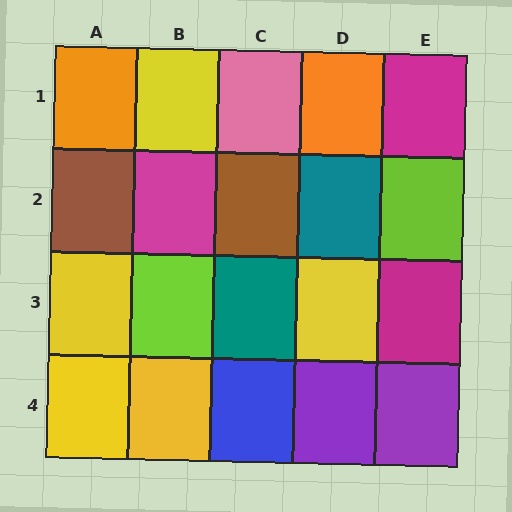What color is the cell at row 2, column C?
Brown.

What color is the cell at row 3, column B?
Lime.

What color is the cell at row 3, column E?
Magenta.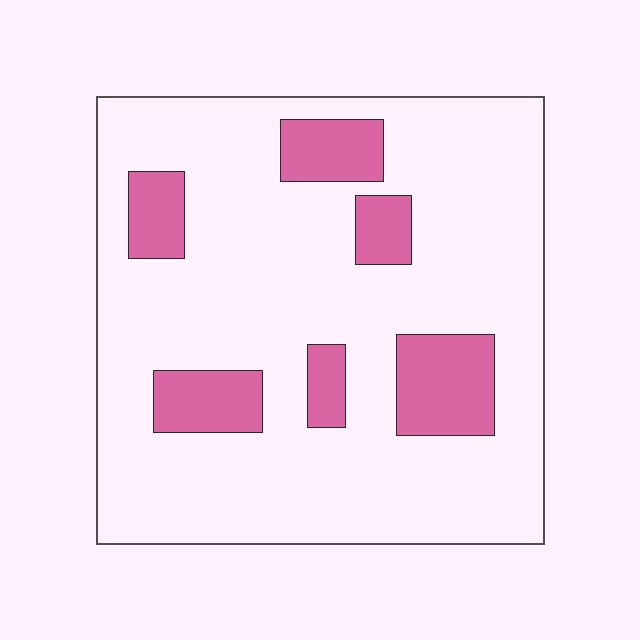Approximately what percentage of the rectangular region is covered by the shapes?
Approximately 20%.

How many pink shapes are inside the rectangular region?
6.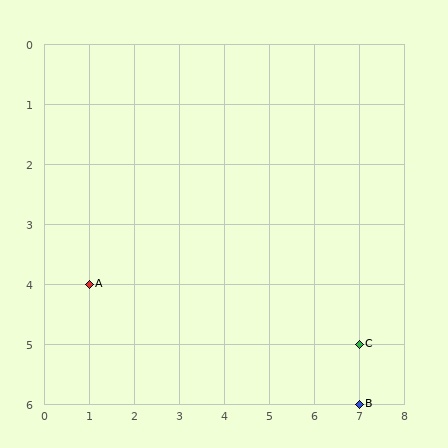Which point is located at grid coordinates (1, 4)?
Point A is at (1, 4).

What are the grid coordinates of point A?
Point A is at grid coordinates (1, 4).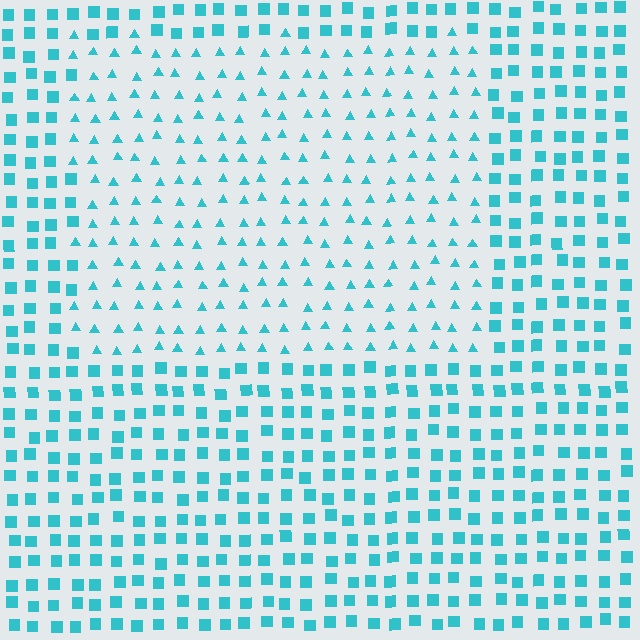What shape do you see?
I see a rectangle.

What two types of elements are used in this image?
The image uses triangles inside the rectangle region and squares outside it.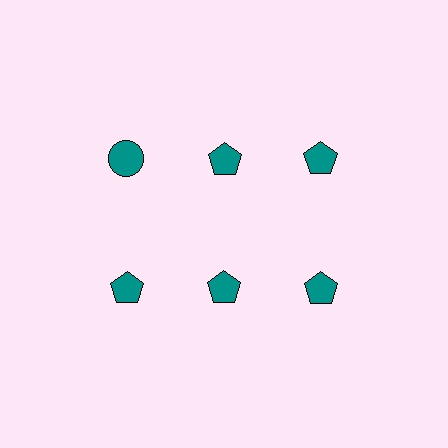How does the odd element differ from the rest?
It has a different shape: circle instead of pentagon.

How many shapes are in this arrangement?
There are 6 shapes arranged in a grid pattern.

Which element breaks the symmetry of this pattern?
The teal circle in the top row, leftmost column breaks the symmetry. All other shapes are teal pentagons.